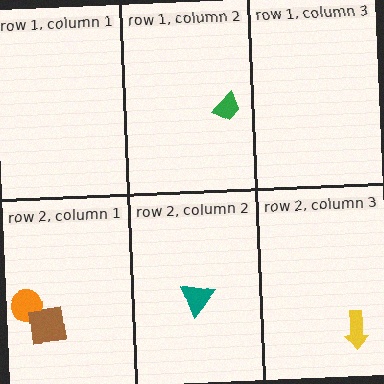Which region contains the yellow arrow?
The row 2, column 3 region.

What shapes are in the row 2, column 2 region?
The teal triangle.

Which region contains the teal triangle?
The row 2, column 2 region.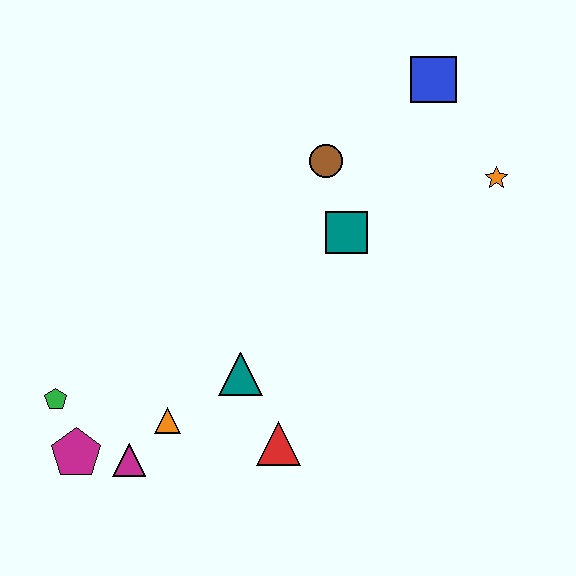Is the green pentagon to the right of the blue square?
No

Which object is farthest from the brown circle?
The magenta pentagon is farthest from the brown circle.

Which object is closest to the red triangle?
The teal triangle is closest to the red triangle.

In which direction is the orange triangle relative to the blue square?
The orange triangle is below the blue square.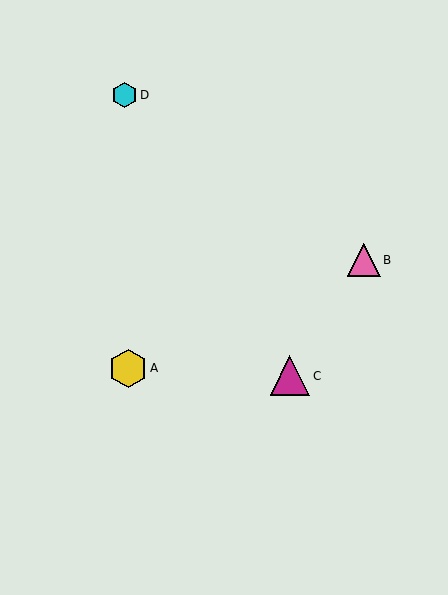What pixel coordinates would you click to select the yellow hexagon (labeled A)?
Click at (128, 368) to select the yellow hexagon A.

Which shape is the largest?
The magenta triangle (labeled C) is the largest.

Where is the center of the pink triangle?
The center of the pink triangle is at (364, 260).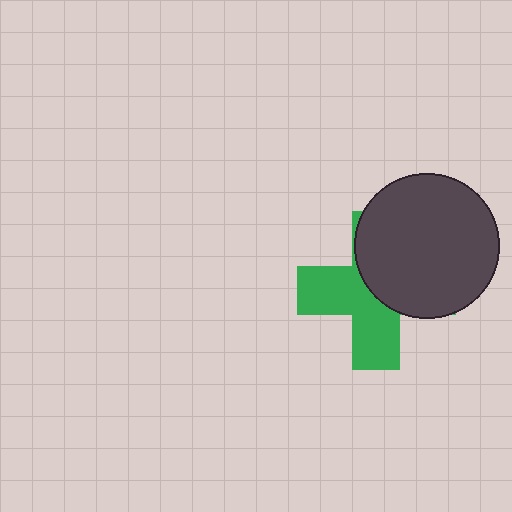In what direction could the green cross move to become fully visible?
The green cross could move toward the lower-left. That would shift it out from behind the dark gray circle entirely.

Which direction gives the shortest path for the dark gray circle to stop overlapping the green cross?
Moving toward the upper-right gives the shortest separation.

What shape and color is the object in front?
The object in front is a dark gray circle.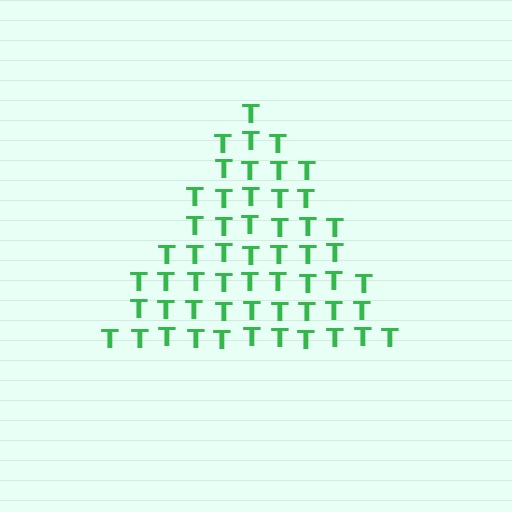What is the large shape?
The large shape is a triangle.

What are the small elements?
The small elements are letter T's.